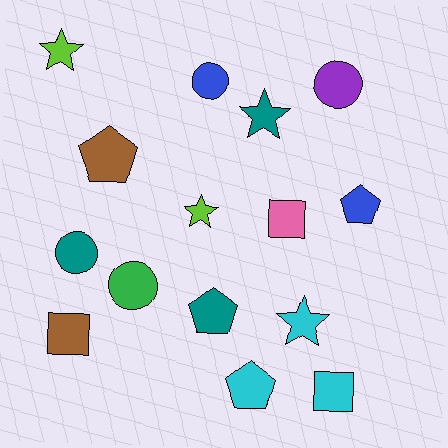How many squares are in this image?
There are 3 squares.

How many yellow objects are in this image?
There are no yellow objects.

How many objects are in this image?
There are 15 objects.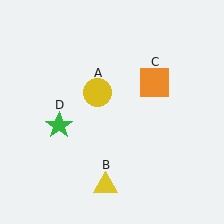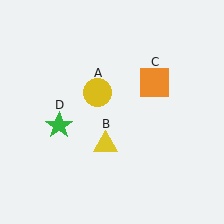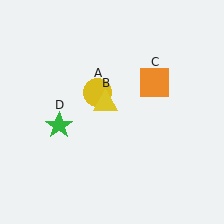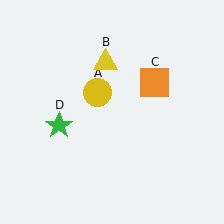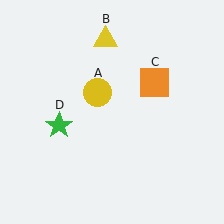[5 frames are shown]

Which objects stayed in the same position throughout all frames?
Yellow circle (object A) and orange square (object C) and green star (object D) remained stationary.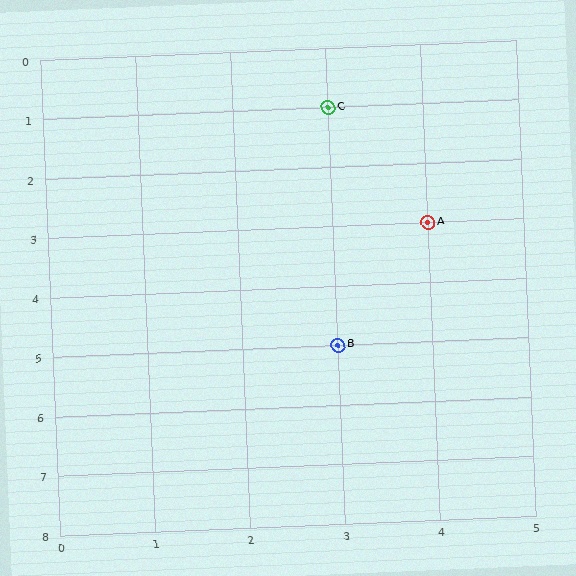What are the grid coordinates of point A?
Point A is at grid coordinates (4, 3).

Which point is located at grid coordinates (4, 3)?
Point A is at (4, 3).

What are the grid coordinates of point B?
Point B is at grid coordinates (3, 5).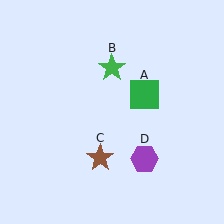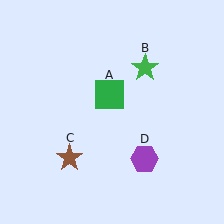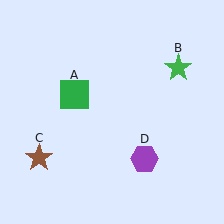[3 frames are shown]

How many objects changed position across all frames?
3 objects changed position: green square (object A), green star (object B), brown star (object C).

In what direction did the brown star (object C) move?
The brown star (object C) moved left.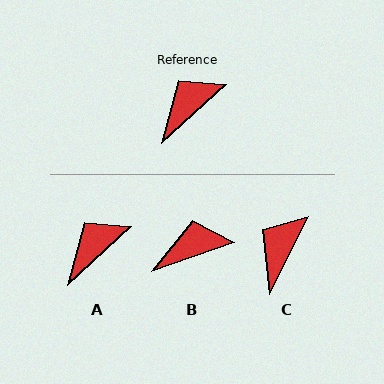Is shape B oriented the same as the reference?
No, it is off by about 23 degrees.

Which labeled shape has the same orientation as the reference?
A.